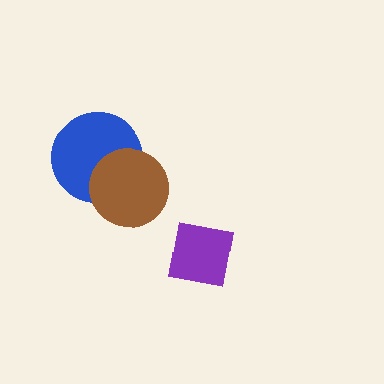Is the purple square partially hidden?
No, no other shape covers it.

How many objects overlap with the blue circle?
1 object overlaps with the blue circle.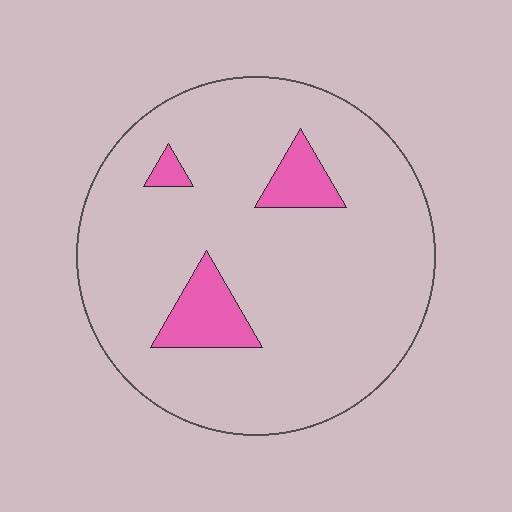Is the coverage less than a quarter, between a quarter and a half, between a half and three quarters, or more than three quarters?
Less than a quarter.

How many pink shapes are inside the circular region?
3.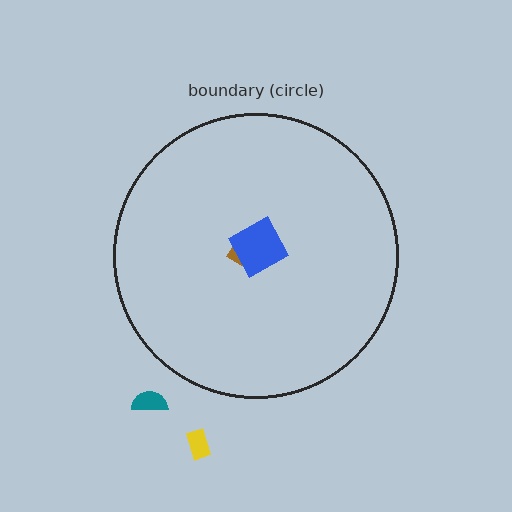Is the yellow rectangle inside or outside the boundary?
Outside.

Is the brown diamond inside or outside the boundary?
Inside.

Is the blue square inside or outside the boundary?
Inside.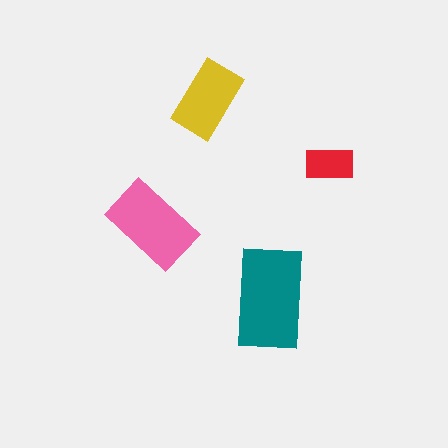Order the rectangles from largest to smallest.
the teal one, the pink one, the yellow one, the red one.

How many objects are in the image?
There are 4 objects in the image.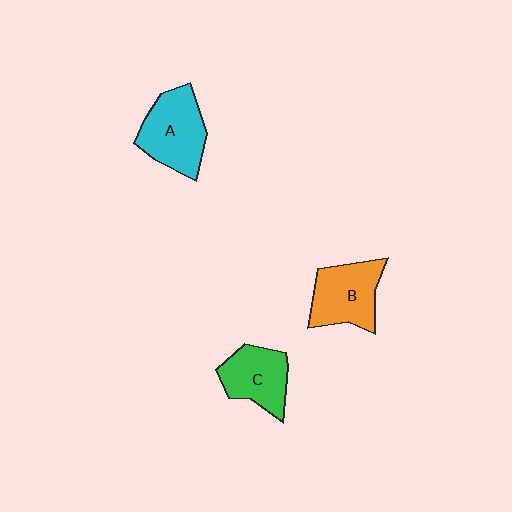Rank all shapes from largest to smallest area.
From largest to smallest: A (cyan), B (orange), C (green).